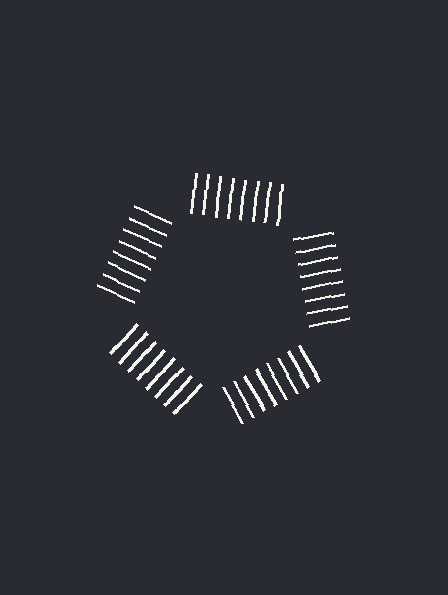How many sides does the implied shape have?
5 sides — the line-ends trace a pentagon.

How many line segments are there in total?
40 — 8 along each of the 5 edges.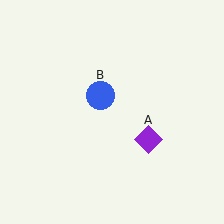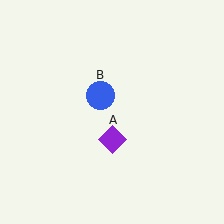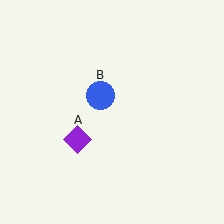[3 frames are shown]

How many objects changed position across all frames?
1 object changed position: purple diamond (object A).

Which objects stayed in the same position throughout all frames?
Blue circle (object B) remained stationary.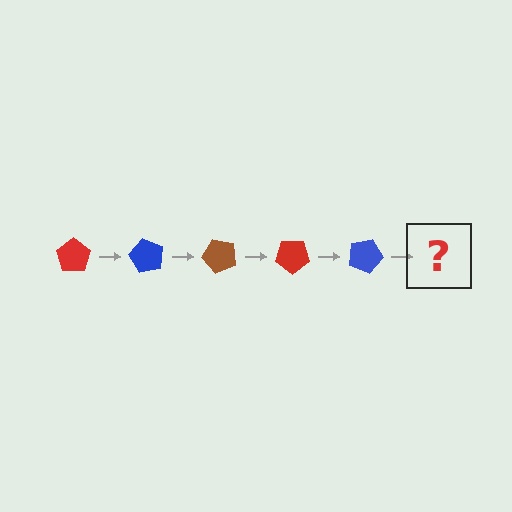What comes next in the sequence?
The next element should be a brown pentagon, rotated 300 degrees from the start.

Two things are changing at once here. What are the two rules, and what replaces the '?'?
The two rules are that it rotates 60 degrees each step and the color cycles through red, blue, and brown. The '?' should be a brown pentagon, rotated 300 degrees from the start.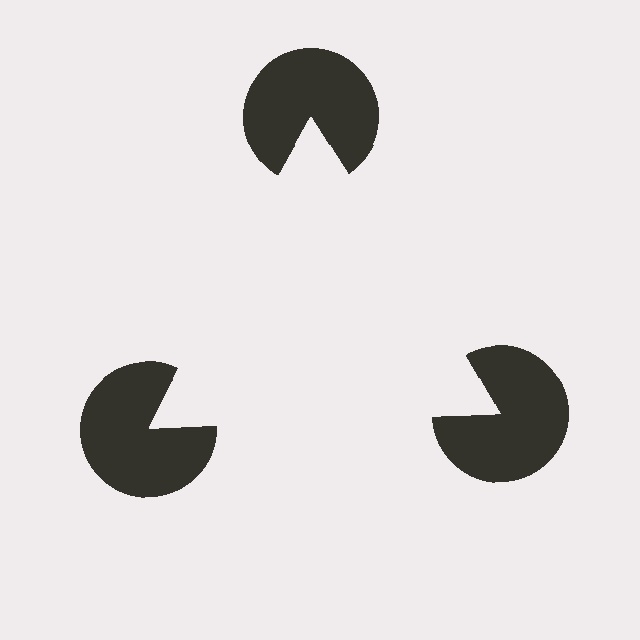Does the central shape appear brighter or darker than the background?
It typically appears slightly brighter than the background, even though no actual brightness change is drawn.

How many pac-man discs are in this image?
There are 3 — one at each vertex of the illusory triangle.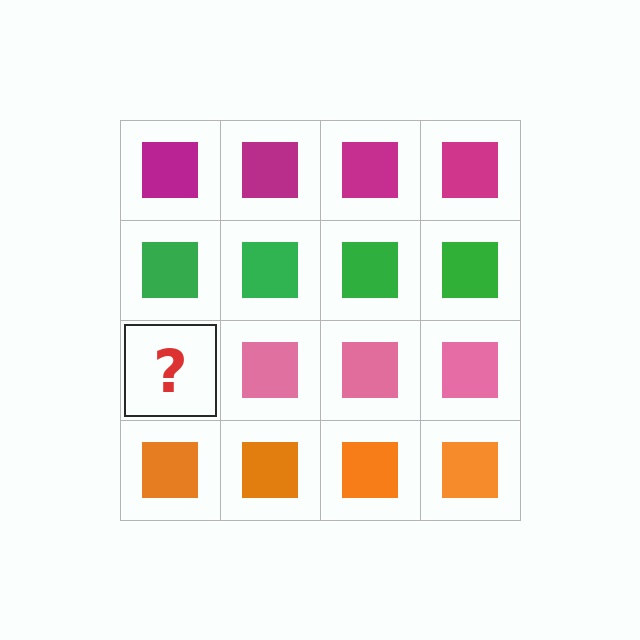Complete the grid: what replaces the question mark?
The question mark should be replaced with a pink square.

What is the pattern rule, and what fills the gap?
The rule is that each row has a consistent color. The gap should be filled with a pink square.